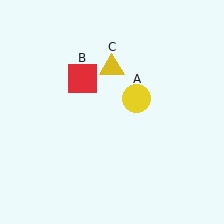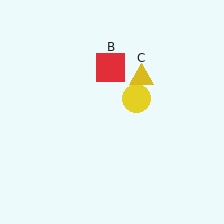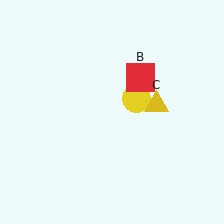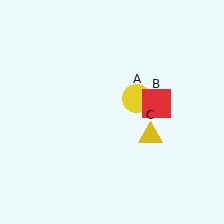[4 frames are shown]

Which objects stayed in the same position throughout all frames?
Yellow circle (object A) remained stationary.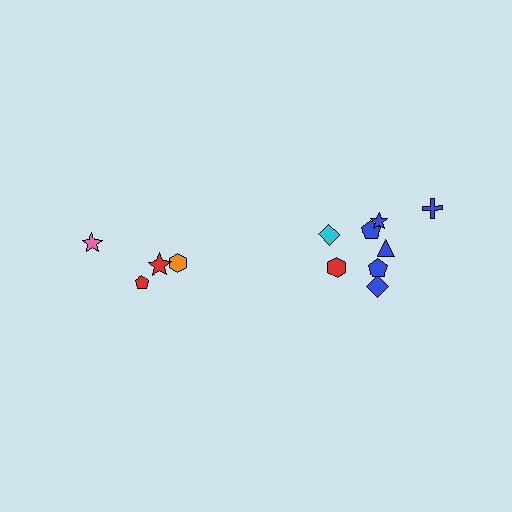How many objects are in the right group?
There are 8 objects.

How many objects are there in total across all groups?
There are 12 objects.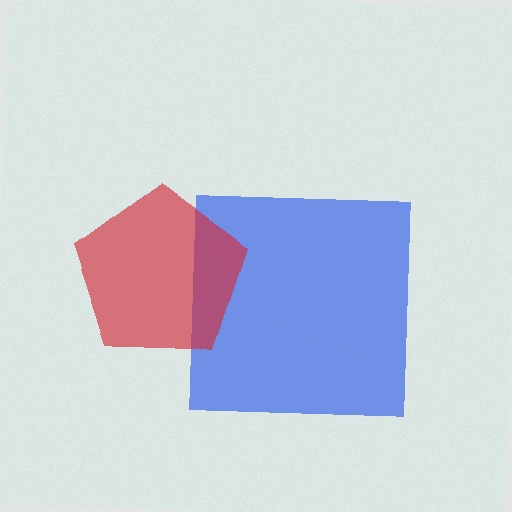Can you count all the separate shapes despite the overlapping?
Yes, there are 2 separate shapes.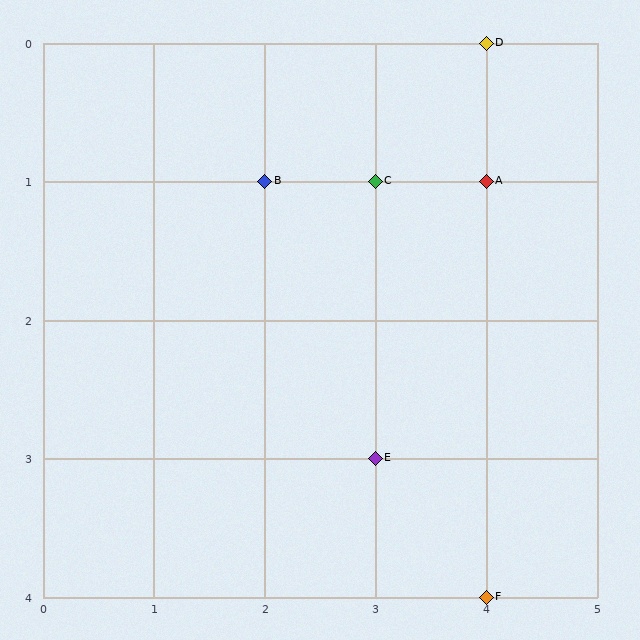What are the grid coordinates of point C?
Point C is at grid coordinates (3, 1).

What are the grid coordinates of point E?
Point E is at grid coordinates (3, 3).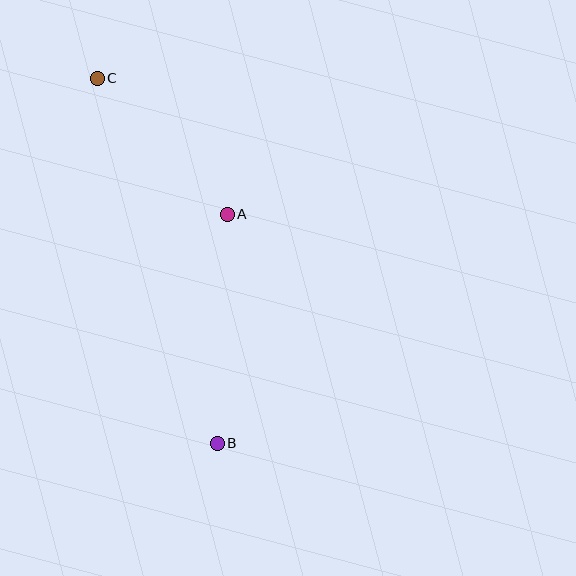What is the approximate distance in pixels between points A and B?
The distance between A and B is approximately 229 pixels.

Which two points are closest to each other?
Points A and C are closest to each other.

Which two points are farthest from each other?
Points B and C are farthest from each other.